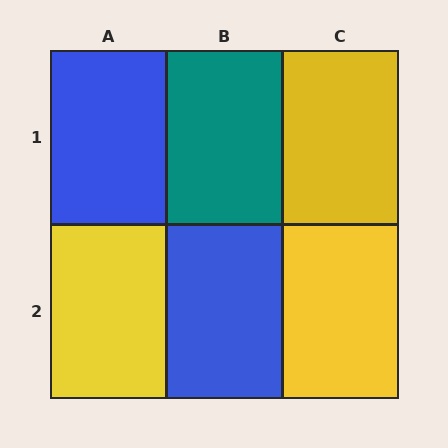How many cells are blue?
2 cells are blue.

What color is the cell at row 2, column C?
Yellow.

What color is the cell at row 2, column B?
Blue.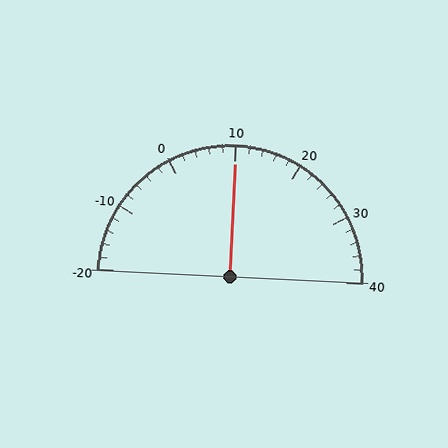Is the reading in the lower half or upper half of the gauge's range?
The reading is in the upper half of the range (-20 to 40).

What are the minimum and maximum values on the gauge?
The gauge ranges from -20 to 40.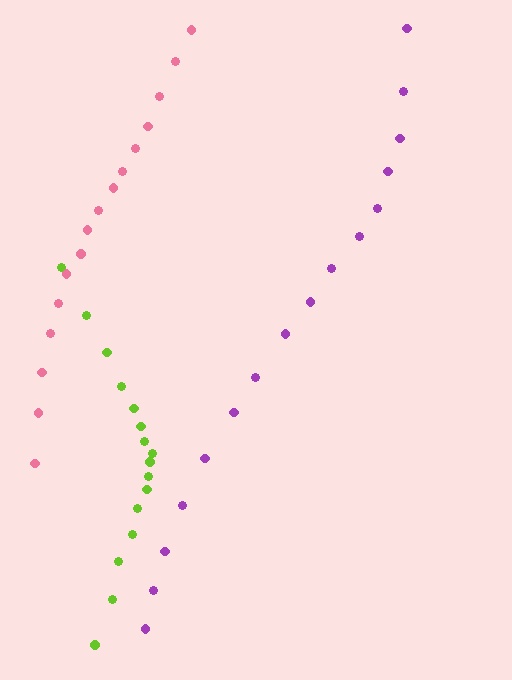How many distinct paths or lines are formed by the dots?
There are 3 distinct paths.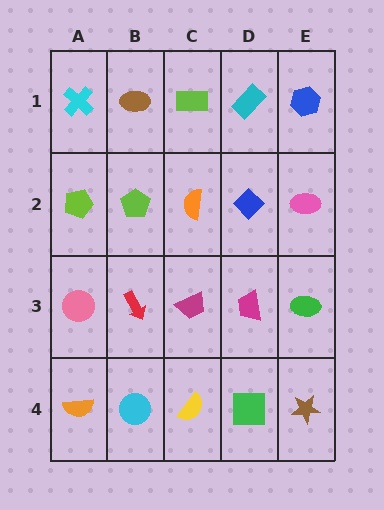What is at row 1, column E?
A blue hexagon.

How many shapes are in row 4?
5 shapes.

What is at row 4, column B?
A cyan circle.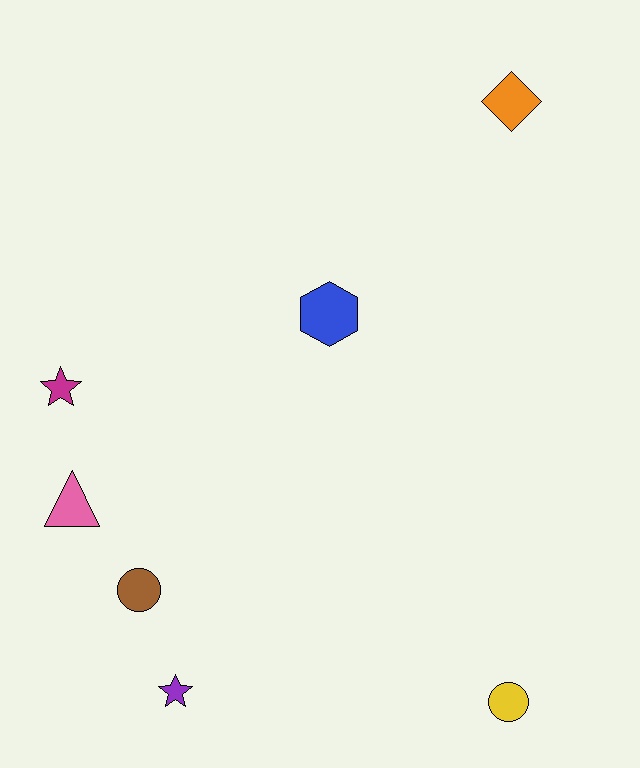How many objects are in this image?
There are 7 objects.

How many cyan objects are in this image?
There are no cyan objects.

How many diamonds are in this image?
There is 1 diamond.